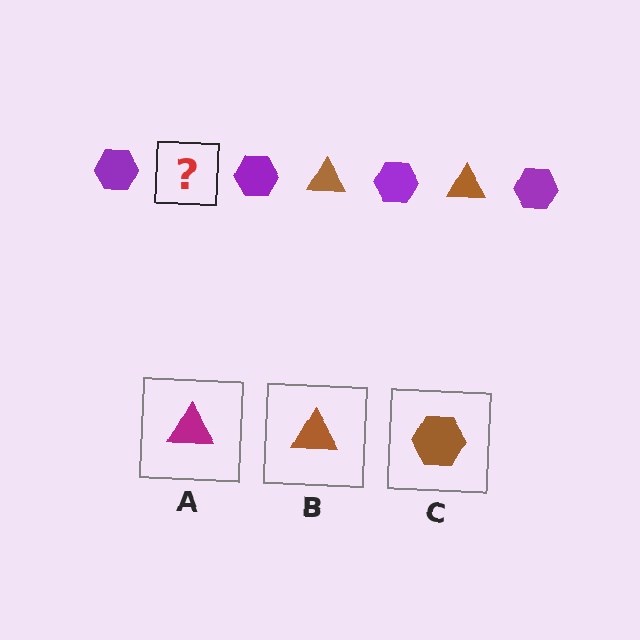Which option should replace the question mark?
Option B.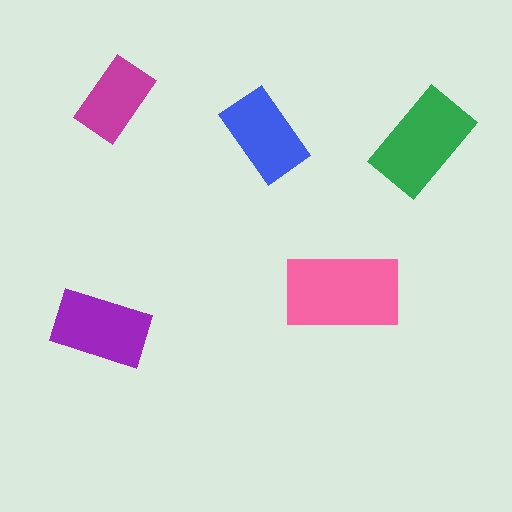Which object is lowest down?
The purple rectangle is bottommost.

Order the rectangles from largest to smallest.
the pink one, the green one, the purple one, the blue one, the magenta one.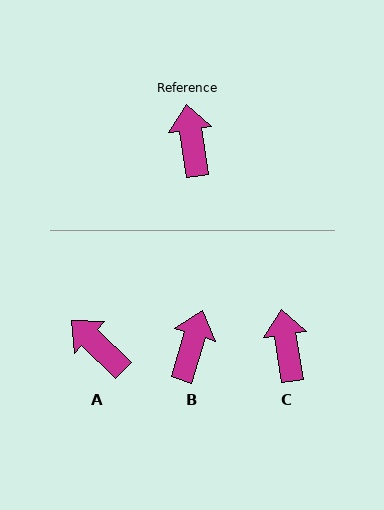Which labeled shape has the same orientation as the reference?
C.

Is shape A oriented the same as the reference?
No, it is off by about 37 degrees.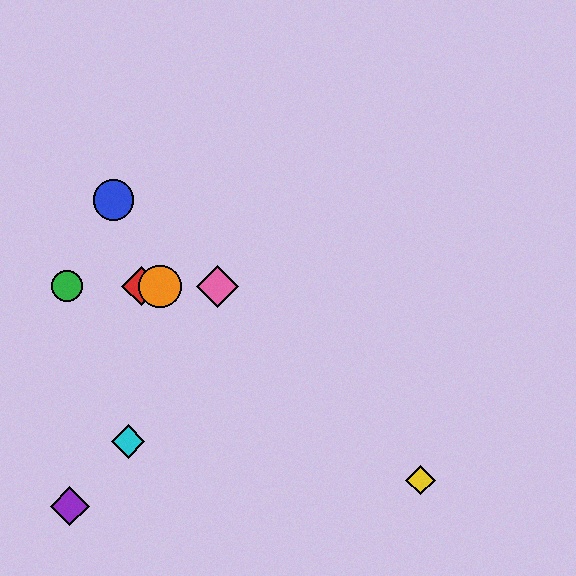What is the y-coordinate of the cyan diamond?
The cyan diamond is at y≈442.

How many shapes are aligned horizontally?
4 shapes (the red diamond, the green circle, the orange circle, the pink diamond) are aligned horizontally.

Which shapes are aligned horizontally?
The red diamond, the green circle, the orange circle, the pink diamond are aligned horizontally.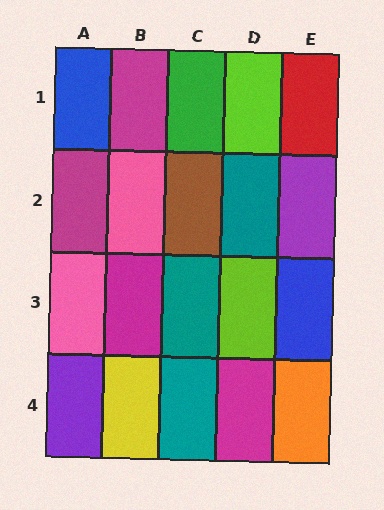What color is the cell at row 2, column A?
Magenta.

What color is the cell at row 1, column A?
Blue.